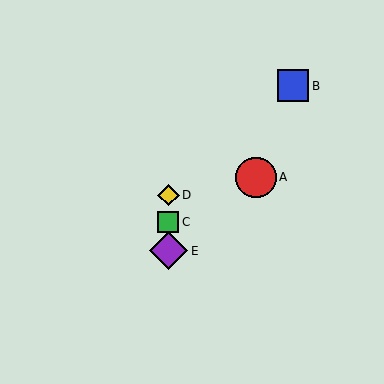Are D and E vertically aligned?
Yes, both are at x≈168.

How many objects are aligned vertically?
3 objects (C, D, E) are aligned vertically.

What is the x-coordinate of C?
Object C is at x≈168.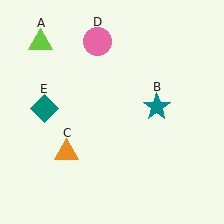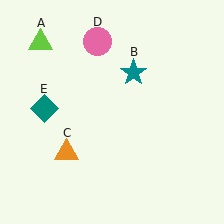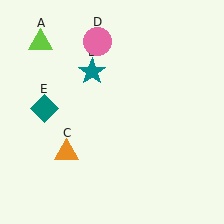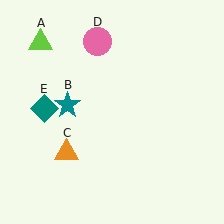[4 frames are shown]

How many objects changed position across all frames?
1 object changed position: teal star (object B).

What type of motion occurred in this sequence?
The teal star (object B) rotated counterclockwise around the center of the scene.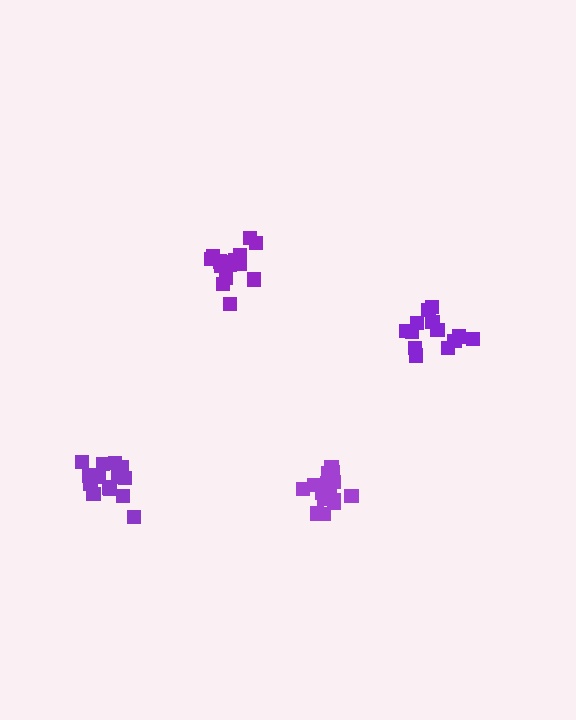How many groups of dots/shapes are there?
There are 4 groups.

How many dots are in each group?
Group 1: 16 dots, Group 2: 15 dots, Group 3: 13 dots, Group 4: 16 dots (60 total).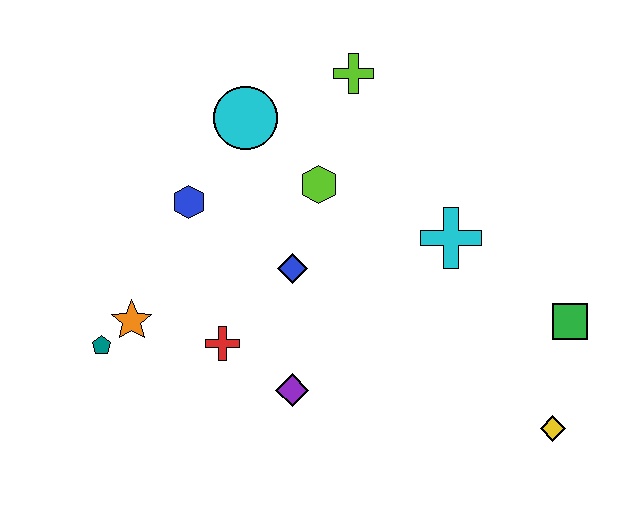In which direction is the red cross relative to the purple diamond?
The red cross is to the left of the purple diamond.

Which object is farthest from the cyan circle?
The yellow diamond is farthest from the cyan circle.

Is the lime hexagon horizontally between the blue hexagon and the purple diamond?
No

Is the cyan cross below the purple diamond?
No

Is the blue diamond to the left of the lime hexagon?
Yes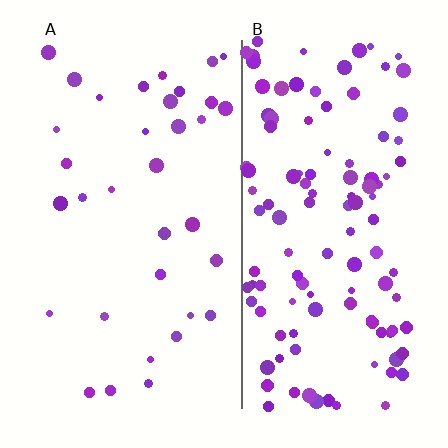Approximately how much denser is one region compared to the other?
Approximately 3.5× — region B over region A.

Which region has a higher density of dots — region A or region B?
B (the right).